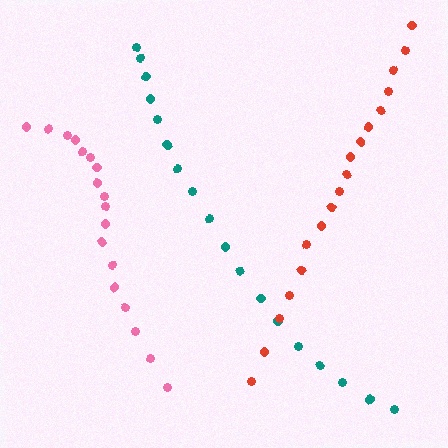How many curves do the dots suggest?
There are 3 distinct paths.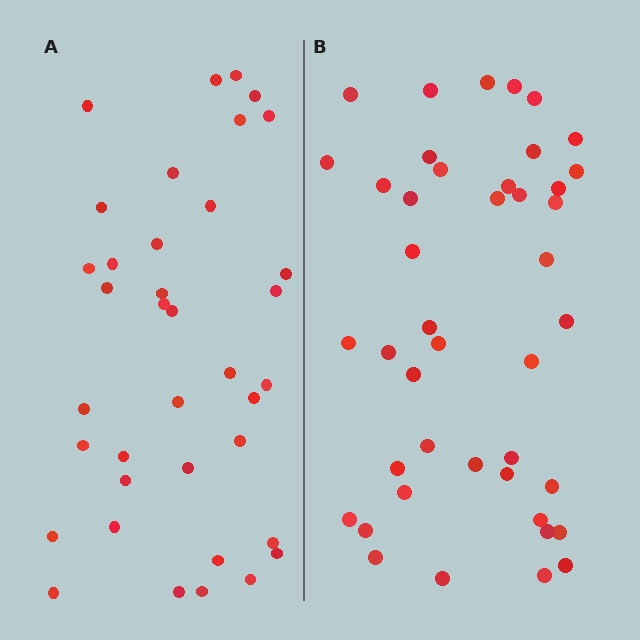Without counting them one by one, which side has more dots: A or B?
Region B (the right region) has more dots.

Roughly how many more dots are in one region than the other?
Region B has about 6 more dots than region A.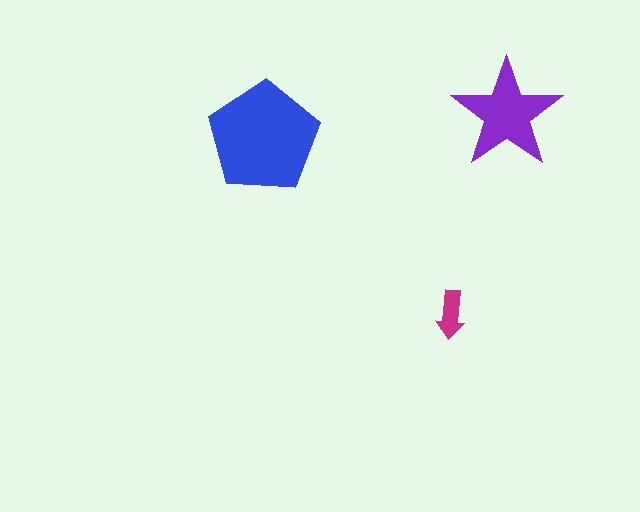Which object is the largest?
The blue pentagon.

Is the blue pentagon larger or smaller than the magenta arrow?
Larger.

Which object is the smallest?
The magenta arrow.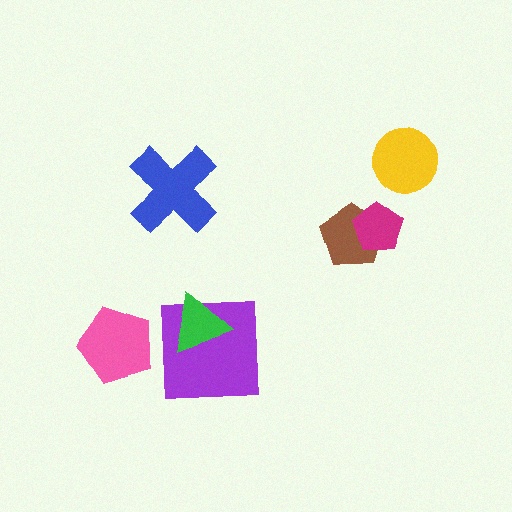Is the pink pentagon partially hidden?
No, no other shape covers it.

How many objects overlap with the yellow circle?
0 objects overlap with the yellow circle.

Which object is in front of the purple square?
The green triangle is in front of the purple square.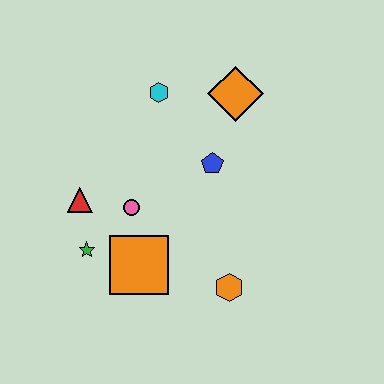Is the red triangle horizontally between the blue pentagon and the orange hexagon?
No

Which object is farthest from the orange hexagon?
The cyan hexagon is farthest from the orange hexagon.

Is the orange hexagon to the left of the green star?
No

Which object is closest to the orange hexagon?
The orange square is closest to the orange hexagon.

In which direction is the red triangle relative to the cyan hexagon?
The red triangle is below the cyan hexagon.